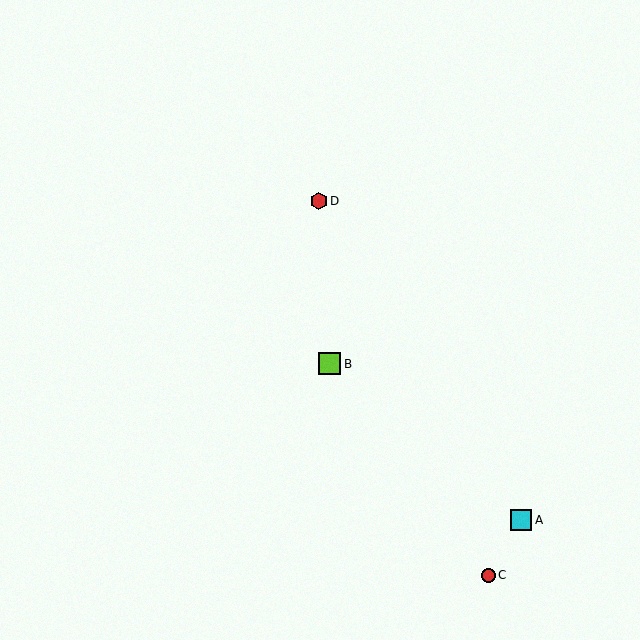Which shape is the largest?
The lime square (labeled B) is the largest.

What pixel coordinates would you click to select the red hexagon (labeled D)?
Click at (319, 201) to select the red hexagon D.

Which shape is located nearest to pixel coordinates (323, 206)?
The red hexagon (labeled D) at (319, 201) is nearest to that location.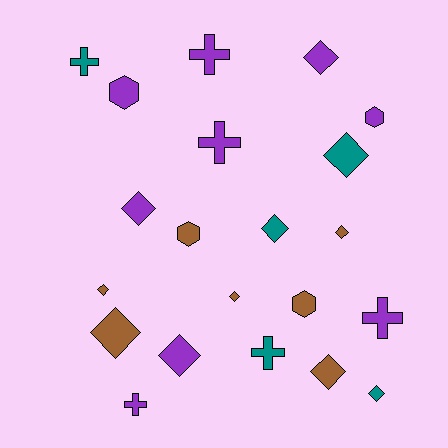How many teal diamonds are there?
There are 3 teal diamonds.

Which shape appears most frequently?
Diamond, with 11 objects.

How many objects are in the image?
There are 21 objects.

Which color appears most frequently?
Purple, with 9 objects.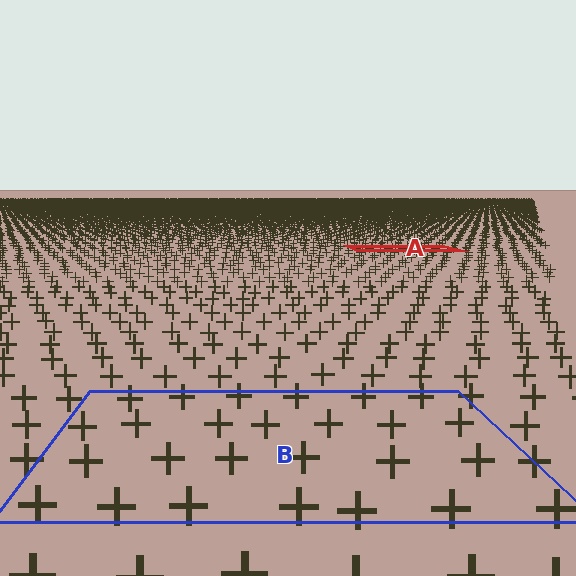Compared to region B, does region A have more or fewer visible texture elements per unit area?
Region A has more texture elements per unit area — they are packed more densely because it is farther away.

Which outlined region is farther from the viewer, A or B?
Region A is farther from the viewer — the texture elements inside it appear smaller and more densely packed.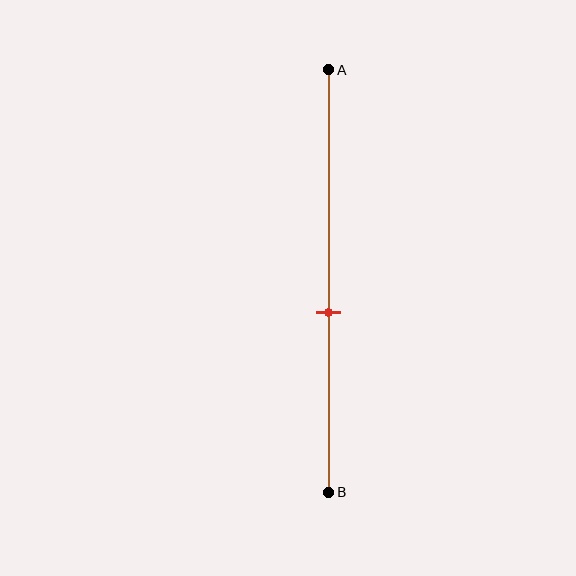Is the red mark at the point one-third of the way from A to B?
No, the mark is at about 55% from A, not at the 33% one-third point.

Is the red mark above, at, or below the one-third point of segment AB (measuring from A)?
The red mark is below the one-third point of segment AB.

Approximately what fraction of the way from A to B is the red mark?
The red mark is approximately 55% of the way from A to B.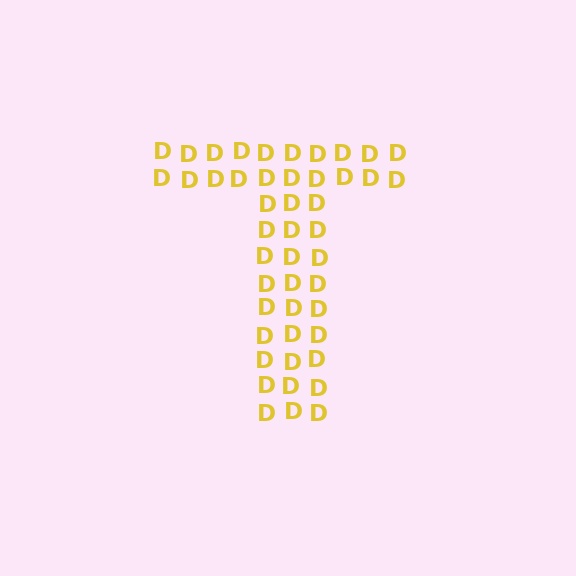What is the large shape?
The large shape is the letter T.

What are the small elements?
The small elements are letter D's.